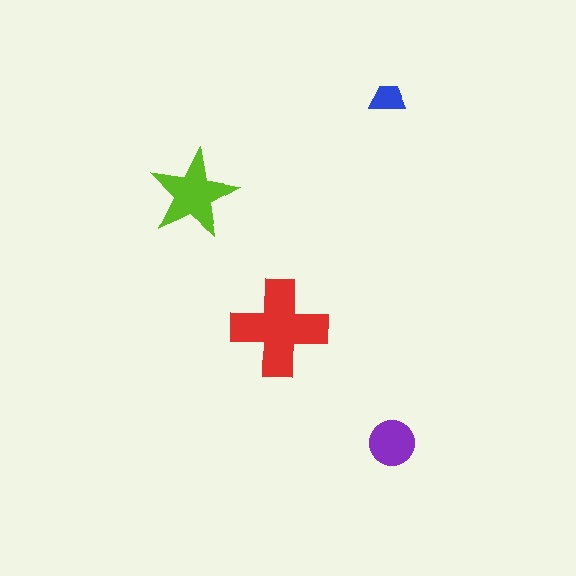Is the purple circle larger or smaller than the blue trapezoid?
Larger.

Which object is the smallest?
The blue trapezoid.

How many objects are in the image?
There are 4 objects in the image.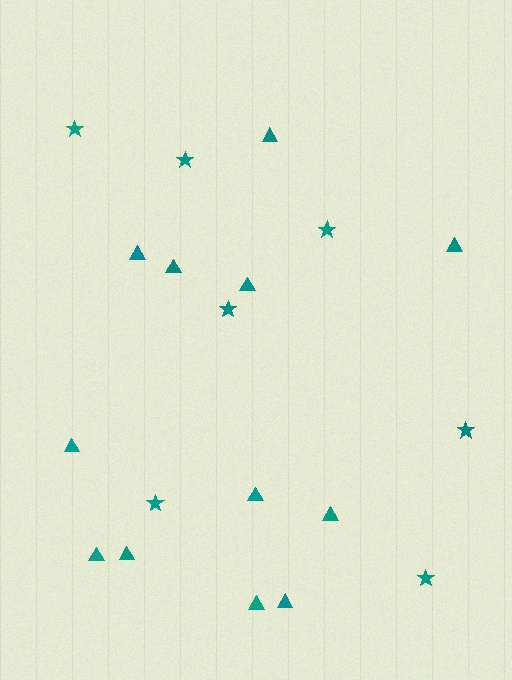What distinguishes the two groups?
There are 2 groups: one group of stars (7) and one group of triangles (12).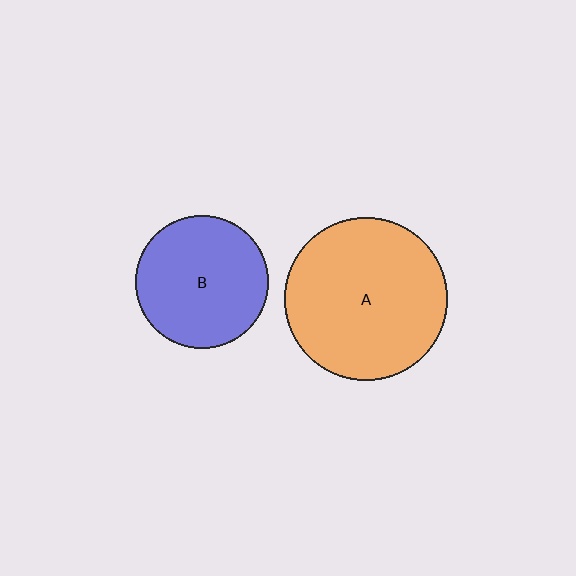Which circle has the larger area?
Circle A (orange).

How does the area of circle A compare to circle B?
Approximately 1.5 times.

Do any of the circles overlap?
No, none of the circles overlap.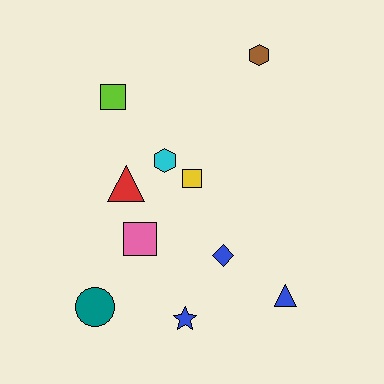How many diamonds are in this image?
There is 1 diamond.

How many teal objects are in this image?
There is 1 teal object.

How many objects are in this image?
There are 10 objects.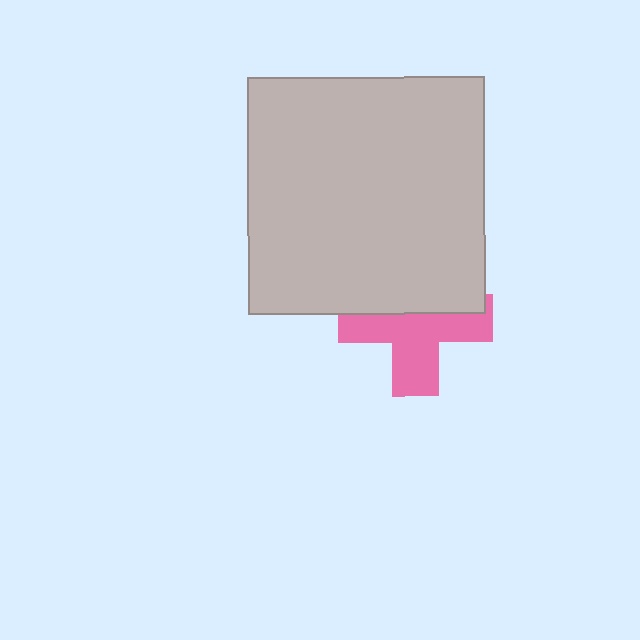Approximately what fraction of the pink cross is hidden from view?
Roughly 44% of the pink cross is hidden behind the light gray square.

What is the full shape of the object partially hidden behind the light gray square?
The partially hidden object is a pink cross.